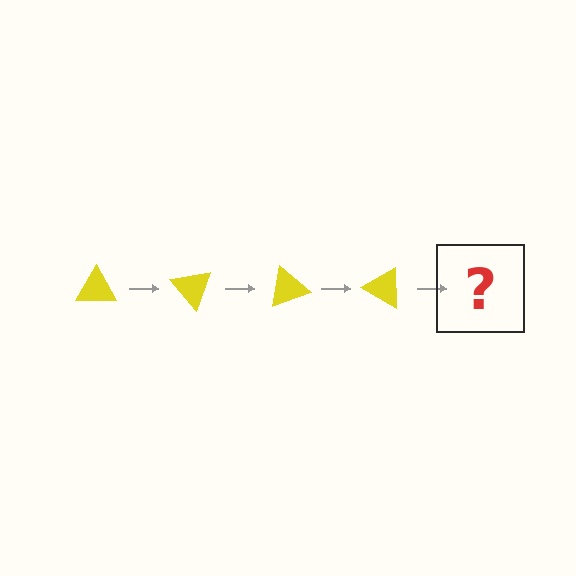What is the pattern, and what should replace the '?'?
The pattern is that the triangle rotates 50 degrees each step. The '?' should be a yellow triangle rotated 200 degrees.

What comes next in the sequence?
The next element should be a yellow triangle rotated 200 degrees.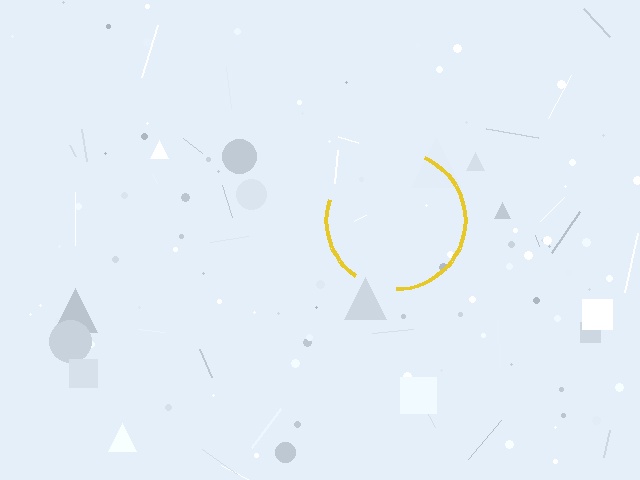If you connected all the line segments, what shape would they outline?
They would outline a circle.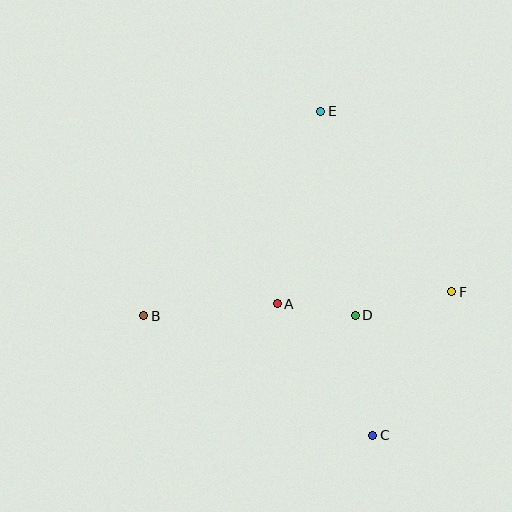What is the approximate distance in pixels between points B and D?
The distance between B and D is approximately 211 pixels.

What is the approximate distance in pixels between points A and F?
The distance between A and F is approximately 175 pixels.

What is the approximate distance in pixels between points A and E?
The distance between A and E is approximately 197 pixels.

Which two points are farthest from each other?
Points C and E are farthest from each other.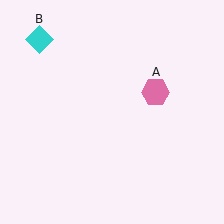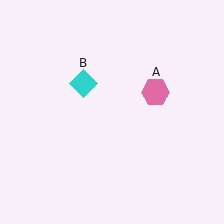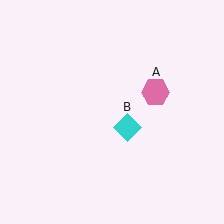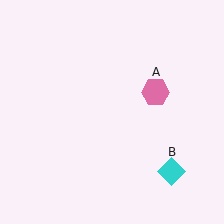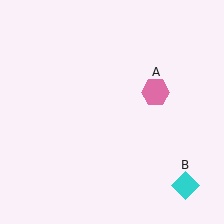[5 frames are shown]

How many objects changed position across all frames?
1 object changed position: cyan diamond (object B).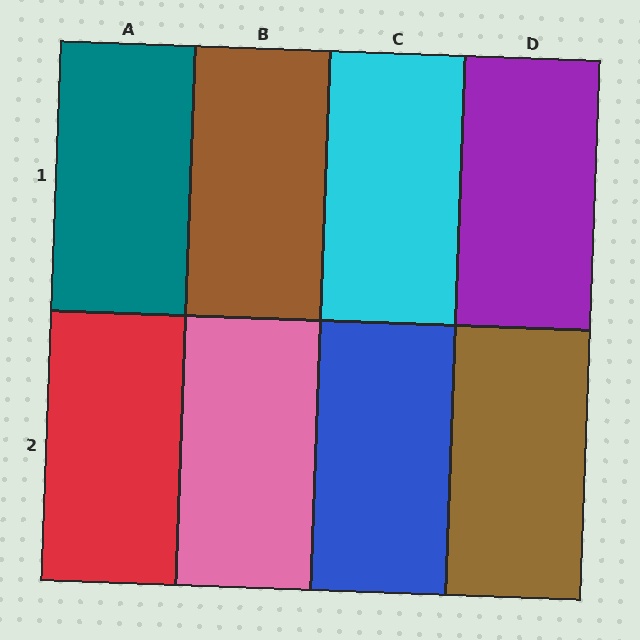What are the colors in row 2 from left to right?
Red, pink, blue, brown.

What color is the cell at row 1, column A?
Teal.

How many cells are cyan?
1 cell is cyan.